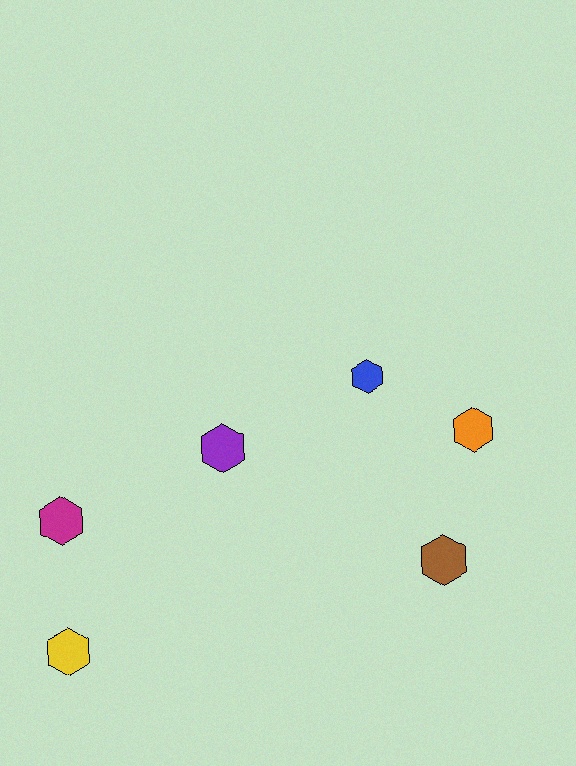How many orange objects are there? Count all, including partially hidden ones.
There is 1 orange object.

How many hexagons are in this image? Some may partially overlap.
There are 6 hexagons.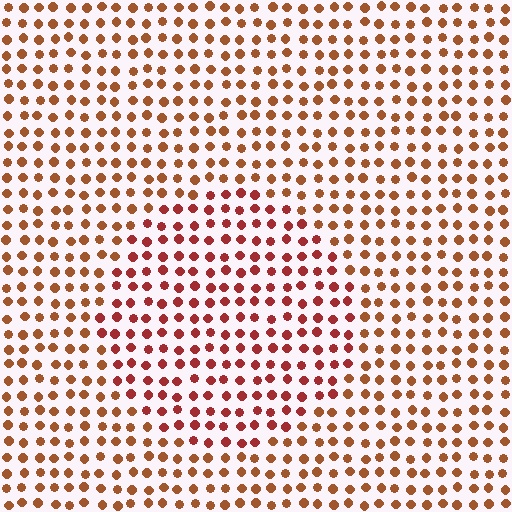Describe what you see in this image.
The image is filled with small brown elements in a uniform arrangement. A circle-shaped region is visible where the elements are tinted to a slightly different hue, forming a subtle color boundary.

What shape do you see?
I see a circle.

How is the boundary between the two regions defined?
The boundary is defined purely by a slight shift in hue (about 25 degrees). Spacing, size, and orientation are identical on both sides.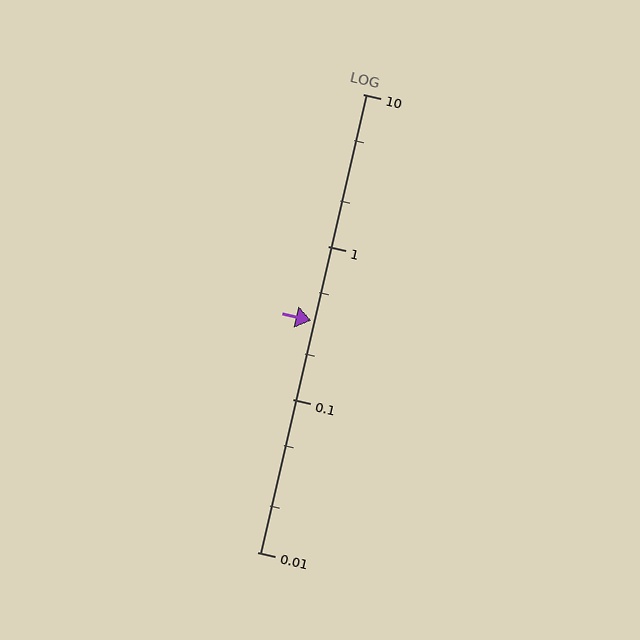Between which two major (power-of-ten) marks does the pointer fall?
The pointer is between 0.1 and 1.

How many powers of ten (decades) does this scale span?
The scale spans 3 decades, from 0.01 to 10.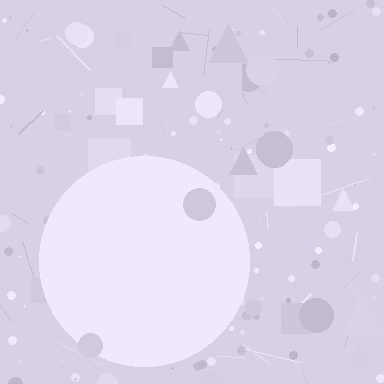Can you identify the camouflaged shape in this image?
The camouflaged shape is a circle.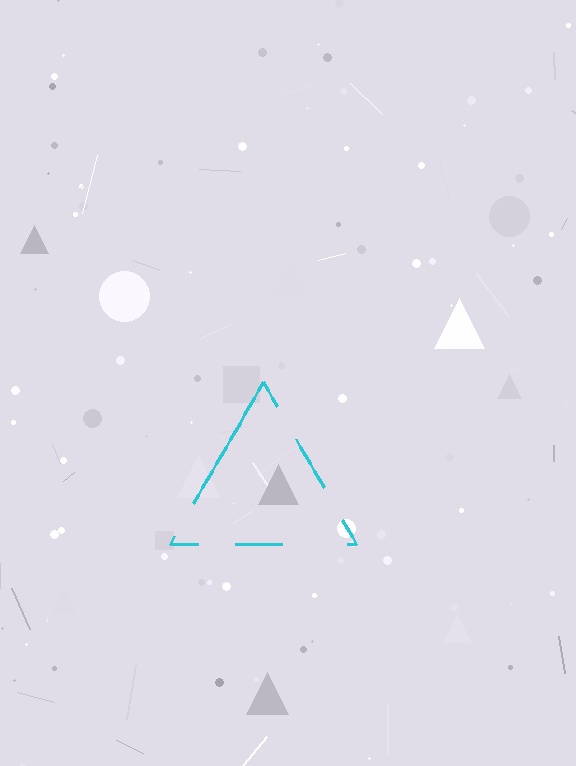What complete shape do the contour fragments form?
The contour fragments form a triangle.